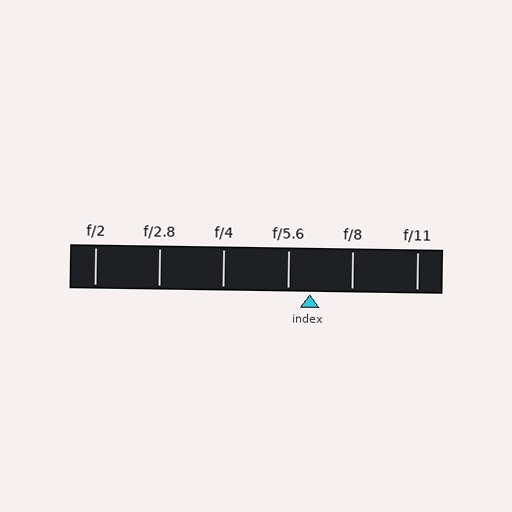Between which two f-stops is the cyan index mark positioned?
The index mark is between f/5.6 and f/8.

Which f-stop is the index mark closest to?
The index mark is closest to f/5.6.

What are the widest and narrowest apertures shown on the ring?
The widest aperture shown is f/2 and the narrowest is f/11.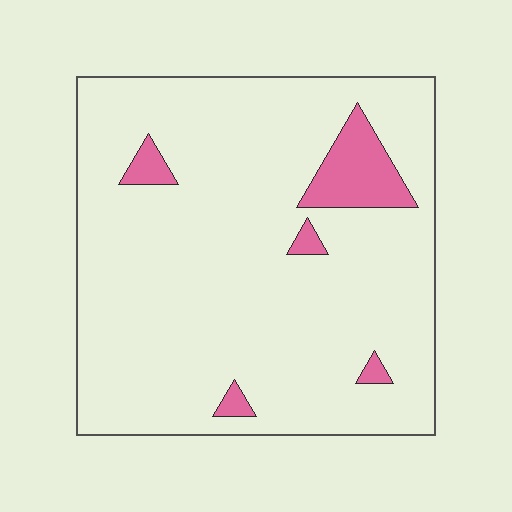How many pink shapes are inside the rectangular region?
5.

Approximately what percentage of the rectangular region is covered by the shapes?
Approximately 10%.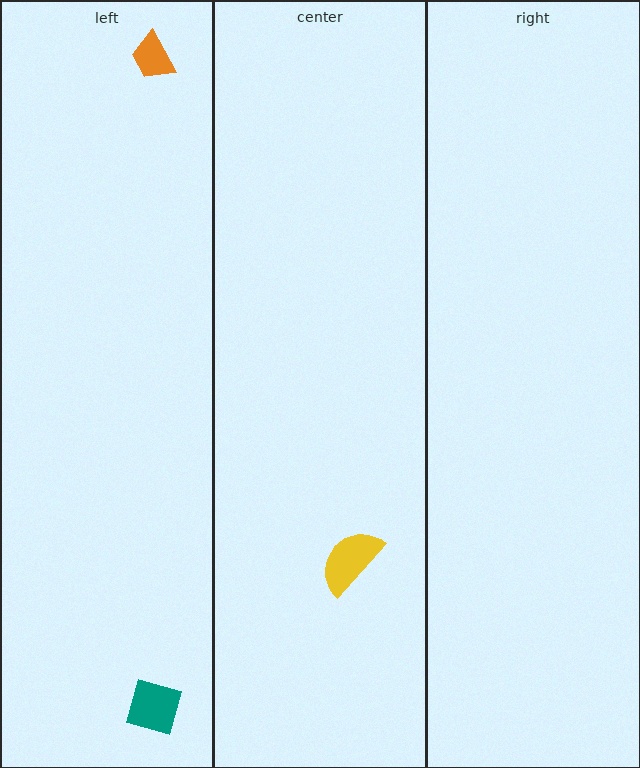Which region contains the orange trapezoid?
The left region.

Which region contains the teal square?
The left region.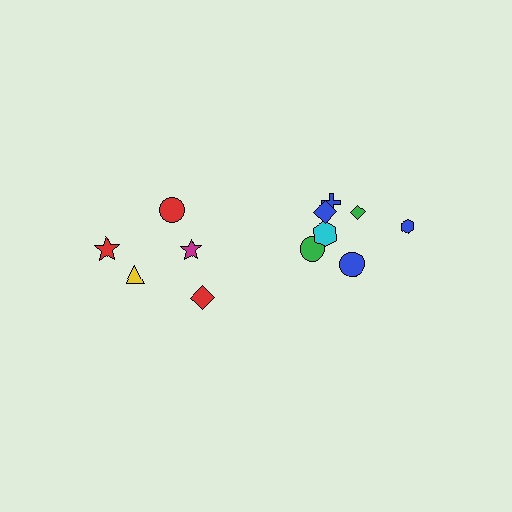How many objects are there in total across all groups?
There are 12 objects.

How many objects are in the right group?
There are 7 objects.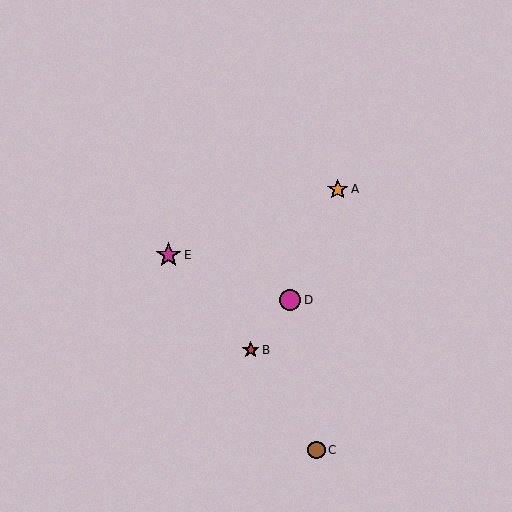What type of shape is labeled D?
Shape D is a magenta circle.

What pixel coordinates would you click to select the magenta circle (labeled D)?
Click at (290, 300) to select the magenta circle D.